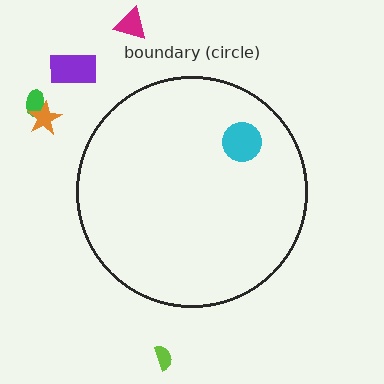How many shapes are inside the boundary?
1 inside, 5 outside.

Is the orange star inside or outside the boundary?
Outside.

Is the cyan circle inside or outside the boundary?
Inside.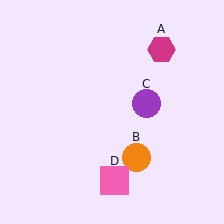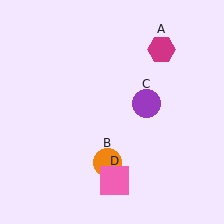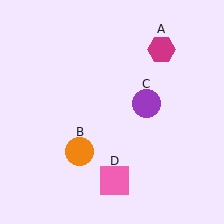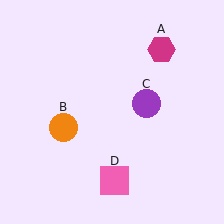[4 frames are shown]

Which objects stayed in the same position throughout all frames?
Magenta hexagon (object A) and purple circle (object C) and pink square (object D) remained stationary.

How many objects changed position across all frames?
1 object changed position: orange circle (object B).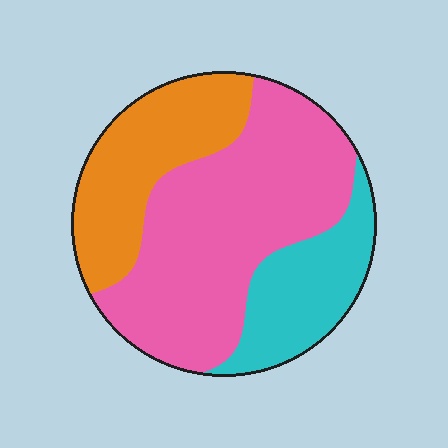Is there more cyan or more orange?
Orange.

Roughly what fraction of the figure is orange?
Orange takes up about one quarter (1/4) of the figure.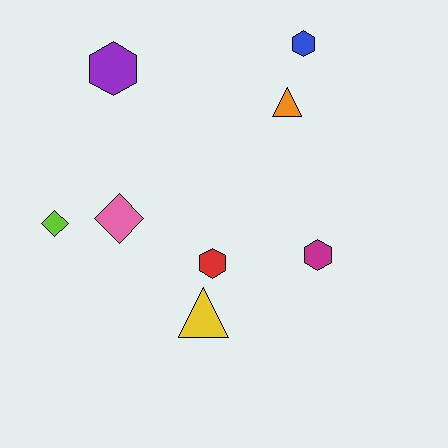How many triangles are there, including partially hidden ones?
There are 2 triangles.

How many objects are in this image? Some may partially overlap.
There are 8 objects.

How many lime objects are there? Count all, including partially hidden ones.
There is 1 lime object.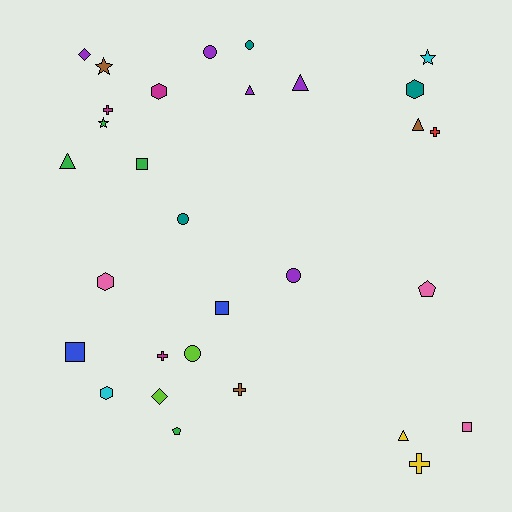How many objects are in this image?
There are 30 objects.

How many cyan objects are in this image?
There are 2 cyan objects.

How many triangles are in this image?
There are 5 triangles.